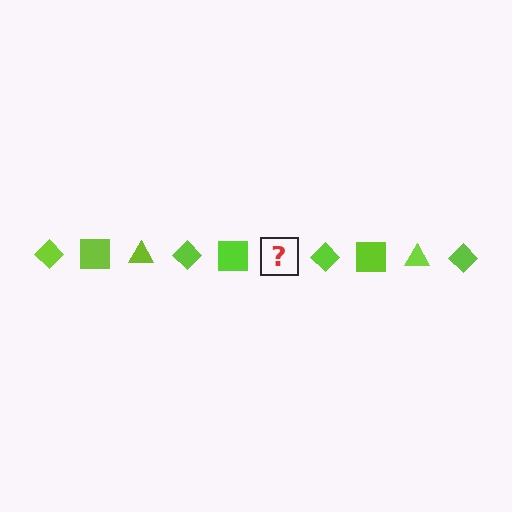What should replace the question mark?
The question mark should be replaced with a lime triangle.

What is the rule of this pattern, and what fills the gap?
The rule is that the pattern cycles through diamond, square, triangle shapes in lime. The gap should be filled with a lime triangle.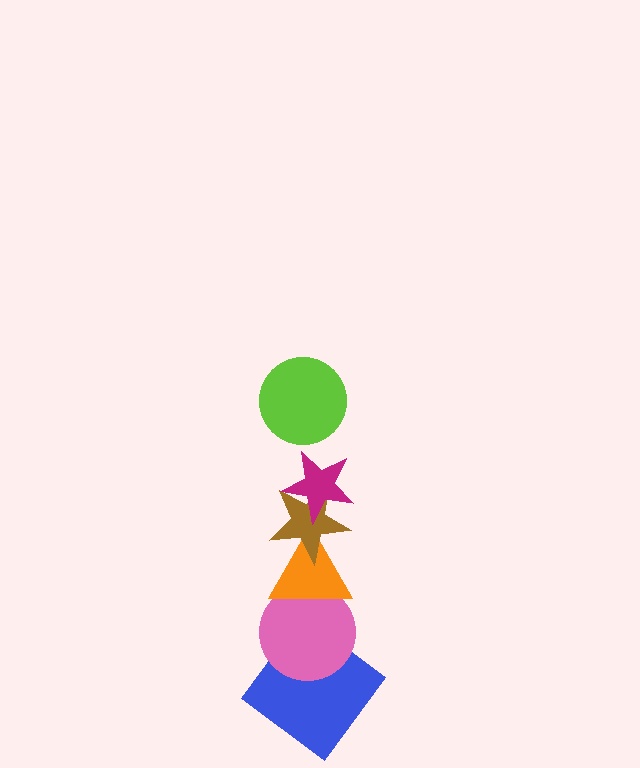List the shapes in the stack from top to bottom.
From top to bottom: the lime circle, the magenta star, the brown star, the orange triangle, the pink circle, the blue diamond.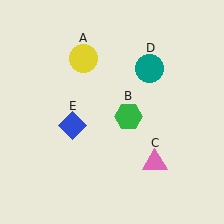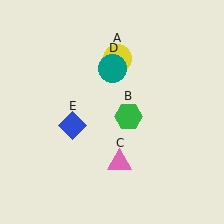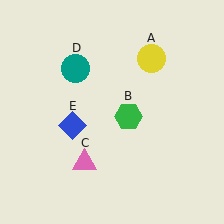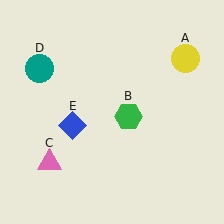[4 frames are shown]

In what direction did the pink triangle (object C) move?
The pink triangle (object C) moved left.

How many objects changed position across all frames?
3 objects changed position: yellow circle (object A), pink triangle (object C), teal circle (object D).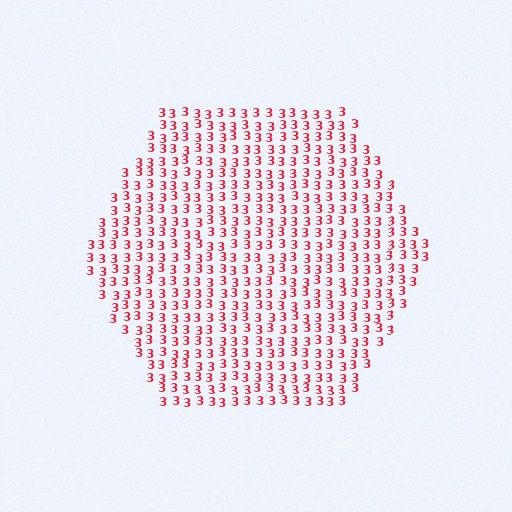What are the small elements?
The small elements are digit 3's.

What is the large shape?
The large shape is a hexagon.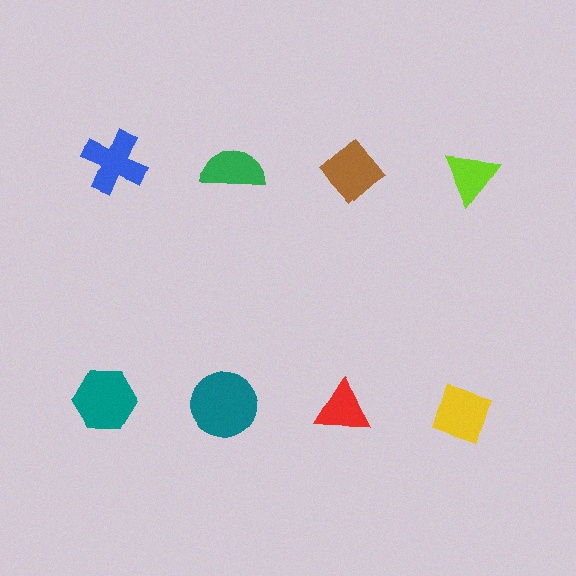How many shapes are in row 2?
4 shapes.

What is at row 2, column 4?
A yellow diamond.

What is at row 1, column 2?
A green semicircle.